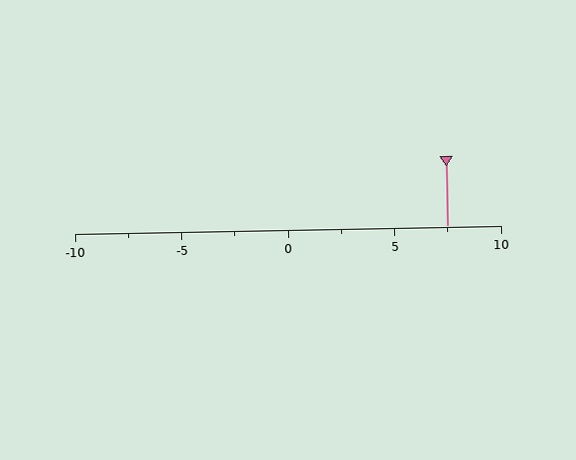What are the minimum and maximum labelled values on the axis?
The axis runs from -10 to 10.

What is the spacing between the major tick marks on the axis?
The major ticks are spaced 5 apart.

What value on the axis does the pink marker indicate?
The marker indicates approximately 7.5.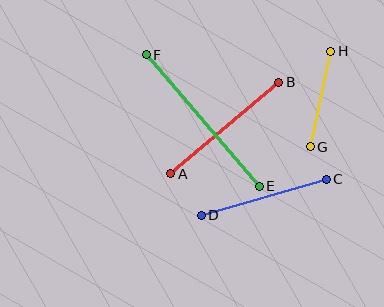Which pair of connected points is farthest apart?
Points E and F are farthest apart.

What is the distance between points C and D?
The distance is approximately 130 pixels.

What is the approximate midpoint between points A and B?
The midpoint is at approximately (225, 128) pixels.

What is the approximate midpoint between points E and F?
The midpoint is at approximately (203, 120) pixels.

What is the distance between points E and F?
The distance is approximately 173 pixels.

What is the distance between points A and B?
The distance is approximately 141 pixels.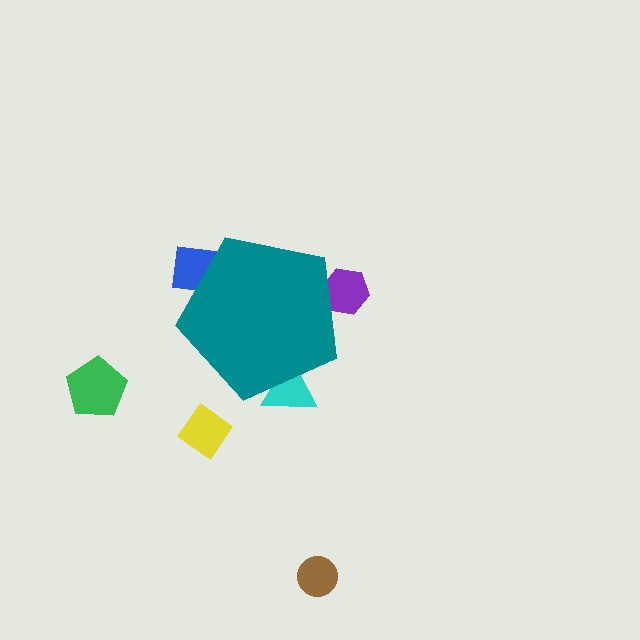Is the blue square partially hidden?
Yes, the blue square is partially hidden behind the teal pentagon.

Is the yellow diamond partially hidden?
No, the yellow diamond is fully visible.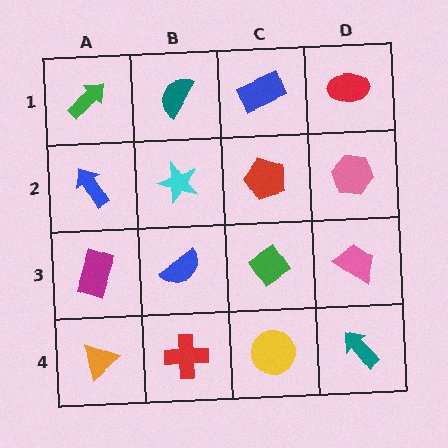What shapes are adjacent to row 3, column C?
A red pentagon (row 2, column C), a yellow circle (row 4, column C), a blue semicircle (row 3, column B), a pink trapezoid (row 3, column D).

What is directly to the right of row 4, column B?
A yellow circle.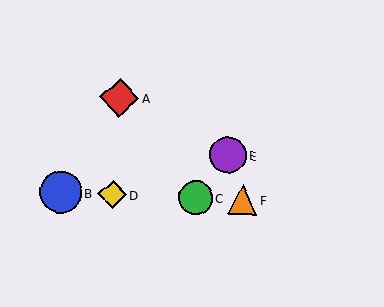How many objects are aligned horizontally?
4 objects (B, C, D, F) are aligned horizontally.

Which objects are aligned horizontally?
Objects B, C, D, F are aligned horizontally.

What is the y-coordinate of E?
Object E is at y≈155.